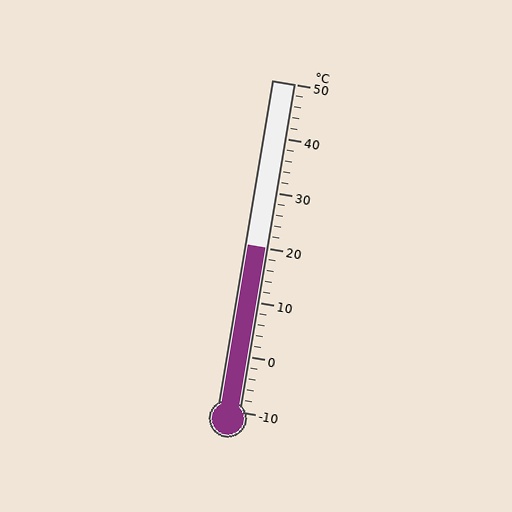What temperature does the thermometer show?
The thermometer shows approximately 20°C.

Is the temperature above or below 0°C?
The temperature is above 0°C.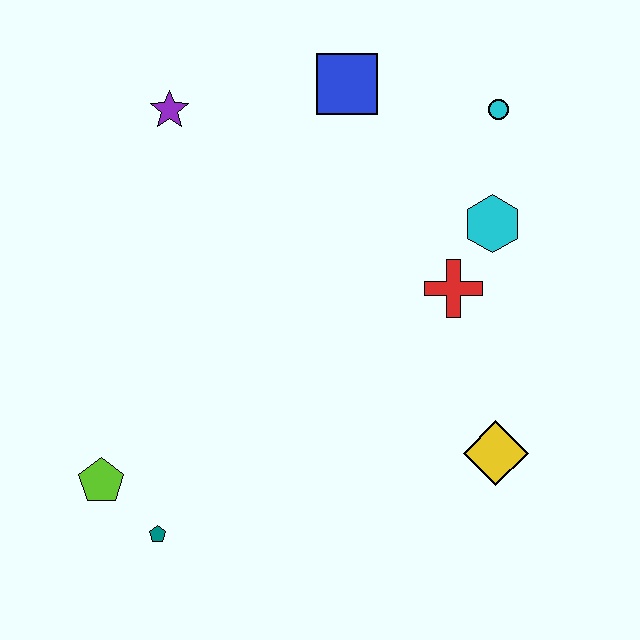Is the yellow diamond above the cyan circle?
No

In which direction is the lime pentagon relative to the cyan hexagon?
The lime pentagon is to the left of the cyan hexagon.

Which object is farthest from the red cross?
The lime pentagon is farthest from the red cross.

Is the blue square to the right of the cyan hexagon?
No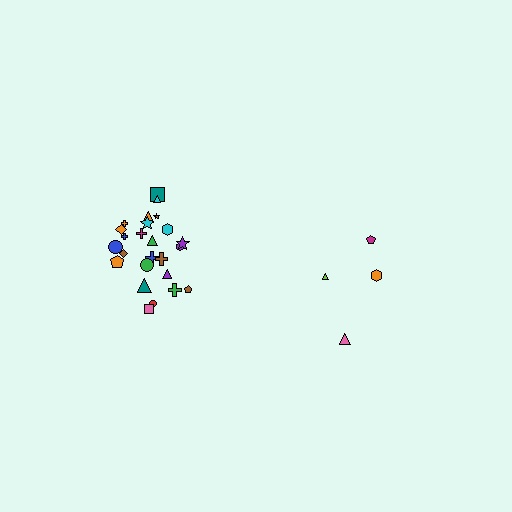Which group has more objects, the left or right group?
The left group.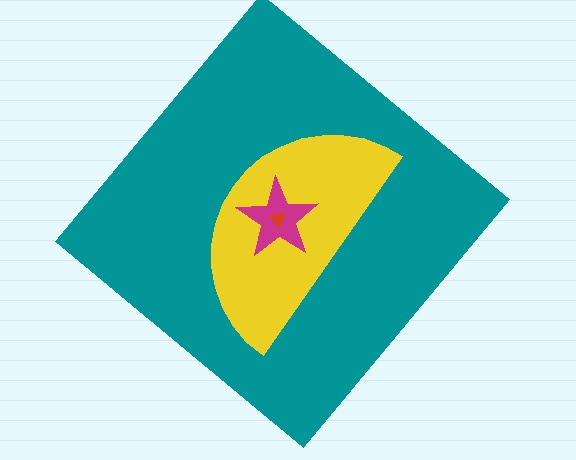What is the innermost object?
The red triangle.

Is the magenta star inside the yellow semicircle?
Yes.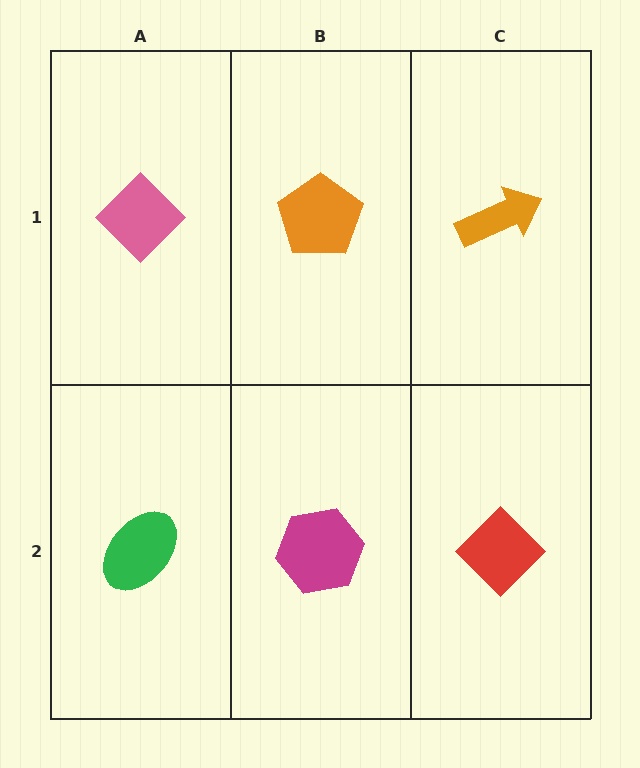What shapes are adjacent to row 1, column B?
A magenta hexagon (row 2, column B), a pink diamond (row 1, column A), an orange arrow (row 1, column C).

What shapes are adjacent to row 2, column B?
An orange pentagon (row 1, column B), a green ellipse (row 2, column A), a red diamond (row 2, column C).